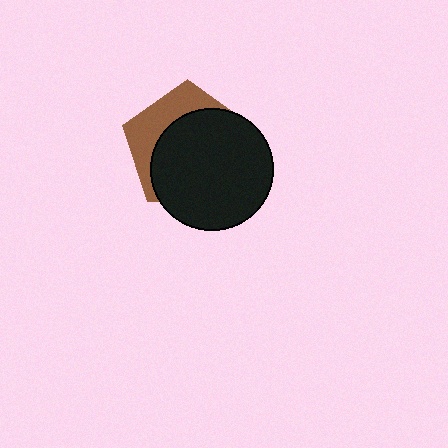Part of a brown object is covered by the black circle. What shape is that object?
It is a pentagon.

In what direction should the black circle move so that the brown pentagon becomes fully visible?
The black circle should move toward the lower-right. That is the shortest direction to clear the overlap and leave the brown pentagon fully visible.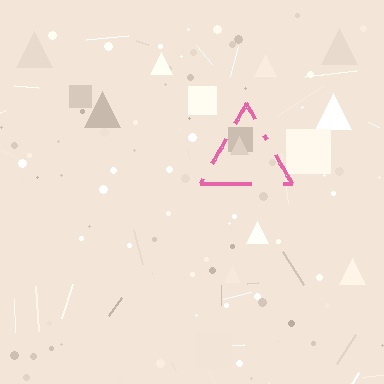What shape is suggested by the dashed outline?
The dashed outline suggests a triangle.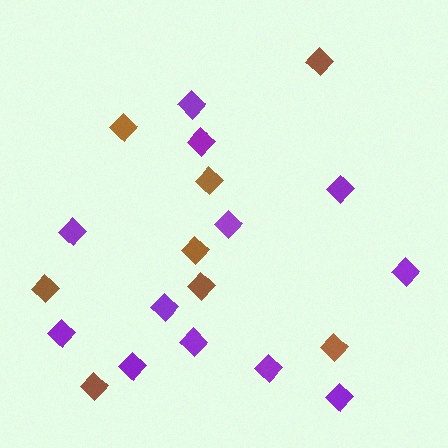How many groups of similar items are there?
There are 2 groups: one group of brown diamonds (8) and one group of purple diamonds (12).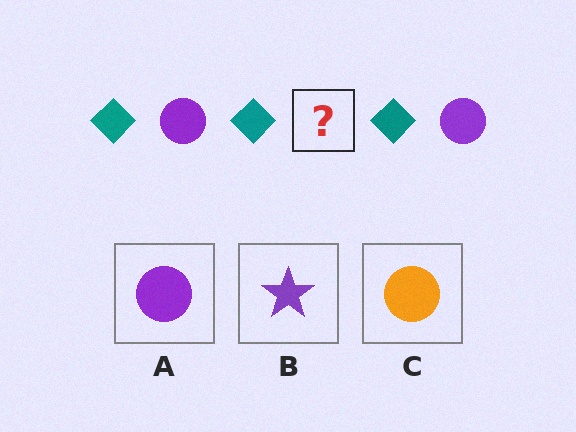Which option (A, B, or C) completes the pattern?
A.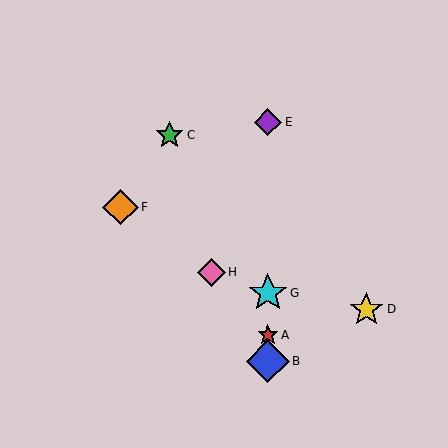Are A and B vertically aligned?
Yes, both are at x≈268.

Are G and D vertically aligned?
No, G is at x≈268 and D is at x≈366.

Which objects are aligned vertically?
Objects A, B, E, G are aligned vertically.